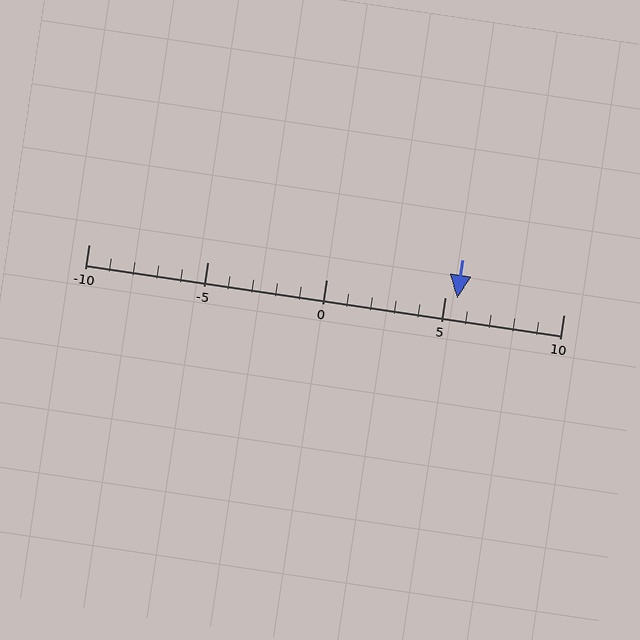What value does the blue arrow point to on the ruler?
The blue arrow points to approximately 6.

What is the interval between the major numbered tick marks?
The major tick marks are spaced 5 units apart.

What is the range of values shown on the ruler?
The ruler shows values from -10 to 10.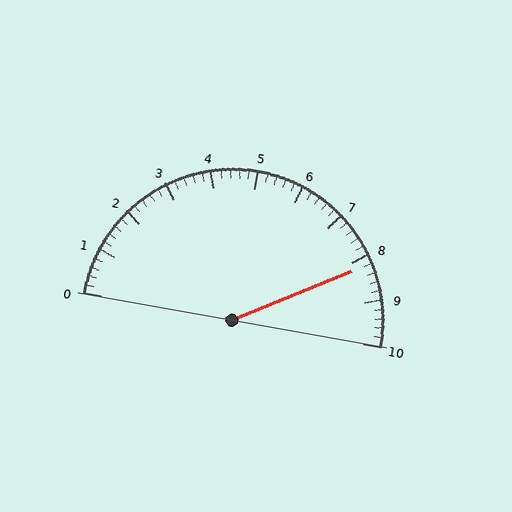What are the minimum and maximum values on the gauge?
The gauge ranges from 0 to 10.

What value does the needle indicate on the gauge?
The needle indicates approximately 8.2.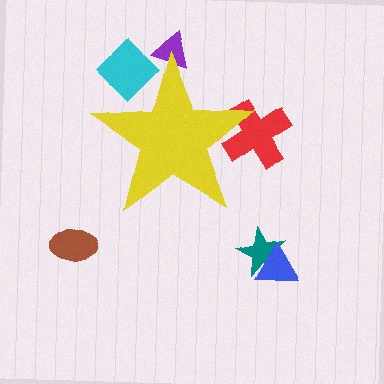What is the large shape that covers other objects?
A yellow star.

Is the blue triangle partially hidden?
No, the blue triangle is fully visible.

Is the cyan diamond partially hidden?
Yes, the cyan diamond is partially hidden behind the yellow star.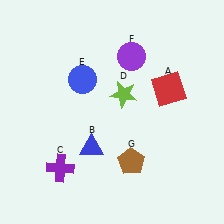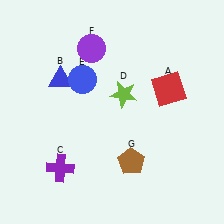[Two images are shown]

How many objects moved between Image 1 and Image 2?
2 objects moved between the two images.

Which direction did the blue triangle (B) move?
The blue triangle (B) moved up.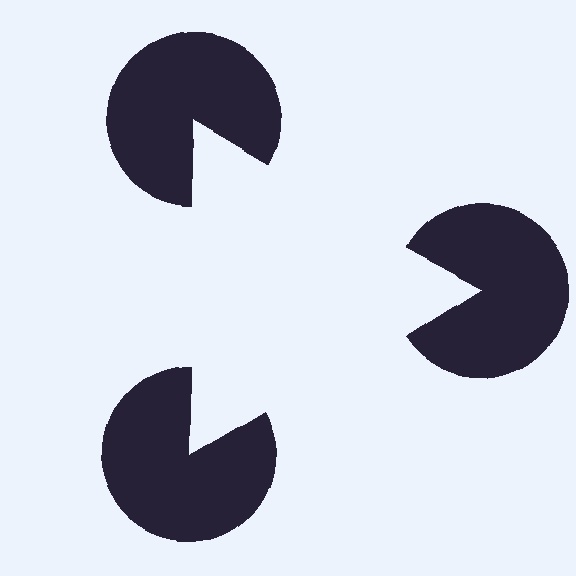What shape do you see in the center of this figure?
An illusory triangle — its edges are inferred from the aligned wedge cuts in the pac-man discs, not physically drawn.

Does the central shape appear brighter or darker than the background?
It typically appears slightly brighter than the background, even though no actual brightness change is drawn.